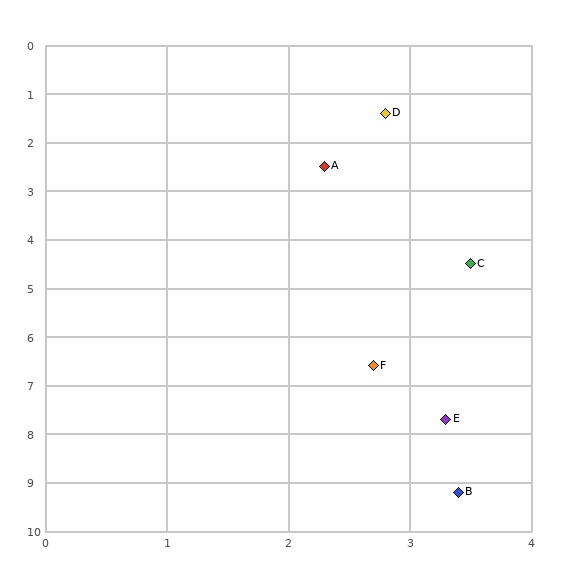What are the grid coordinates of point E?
Point E is at approximately (3.3, 7.7).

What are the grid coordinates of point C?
Point C is at approximately (3.5, 4.5).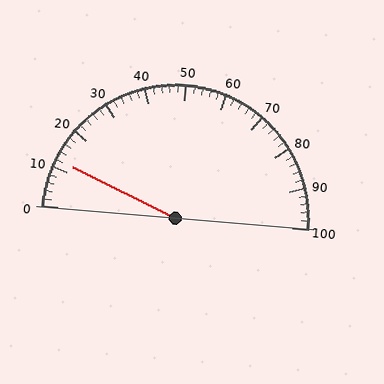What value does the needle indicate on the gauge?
The needle indicates approximately 12.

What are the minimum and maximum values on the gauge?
The gauge ranges from 0 to 100.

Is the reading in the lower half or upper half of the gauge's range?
The reading is in the lower half of the range (0 to 100).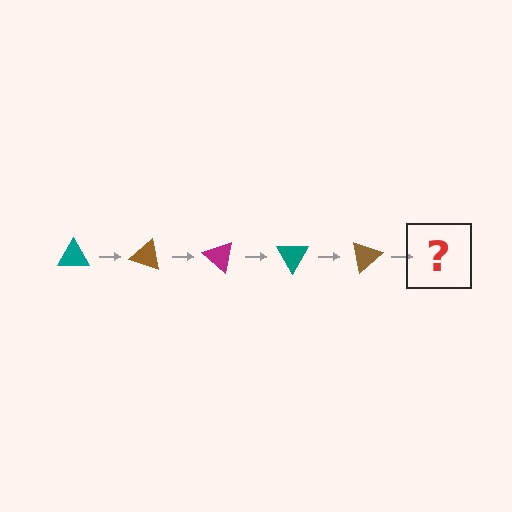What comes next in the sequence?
The next element should be a magenta triangle, rotated 100 degrees from the start.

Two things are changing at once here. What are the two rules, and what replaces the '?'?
The two rules are that it rotates 20 degrees each step and the color cycles through teal, brown, and magenta. The '?' should be a magenta triangle, rotated 100 degrees from the start.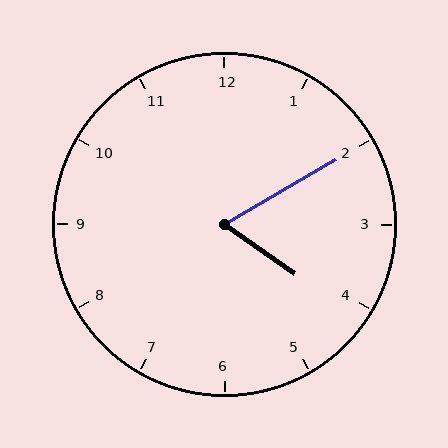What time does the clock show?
4:10.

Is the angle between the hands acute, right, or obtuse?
It is acute.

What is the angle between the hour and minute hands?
Approximately 65 degrees.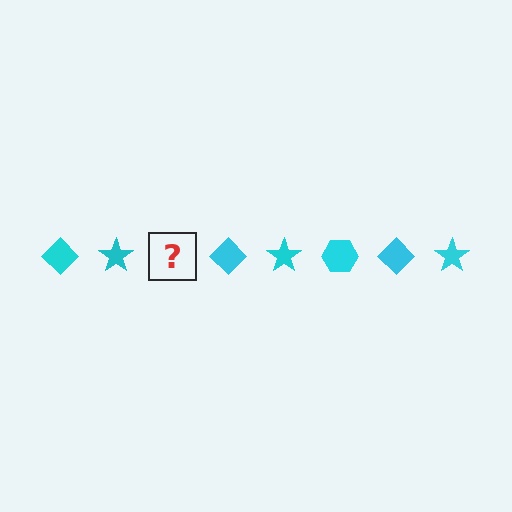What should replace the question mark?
The question mark should be replaced with a cyan hexagon.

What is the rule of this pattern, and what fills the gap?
The rule is that the pattern cycles through diamond, star, hexagon shapes in cyan. The gap should be filled with a cyan hexagon.